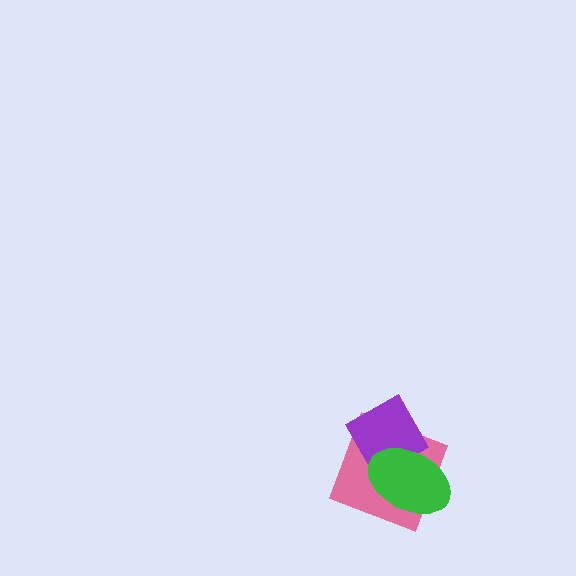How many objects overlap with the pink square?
2 objects overlap with the pink square.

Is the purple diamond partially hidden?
Yes, it is partially covered by another shape.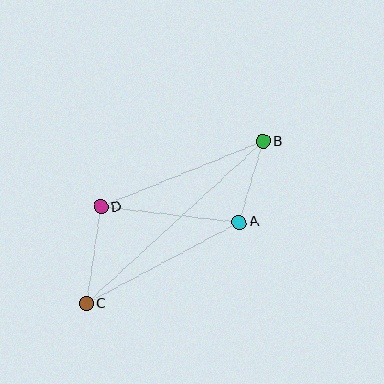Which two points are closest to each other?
Points A and B are closest to each other.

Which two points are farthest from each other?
Points B and C are farthest from each other.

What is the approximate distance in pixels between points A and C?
The distance between A and C is approximately 173 pixels.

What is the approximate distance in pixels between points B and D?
The distance between B and D is approximately 175 pixels.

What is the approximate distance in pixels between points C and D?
The distance between C and D is approximately 98 pixels.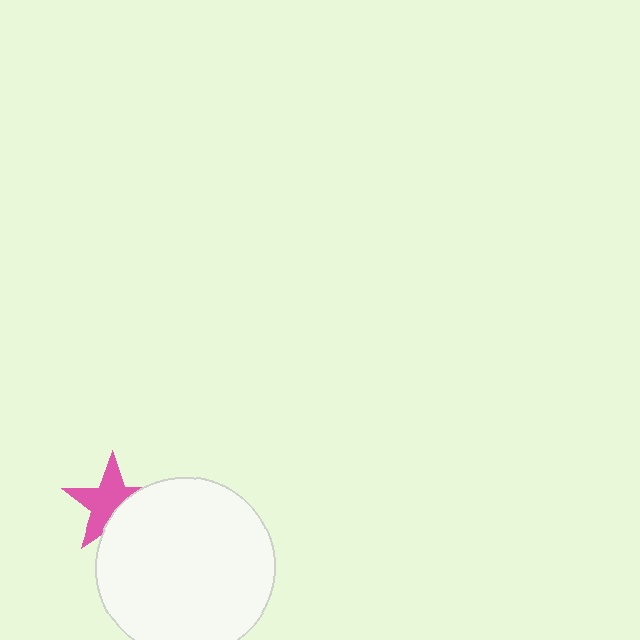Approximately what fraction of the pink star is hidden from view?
Roughly 36% of the pink star is hidden behind the white circle.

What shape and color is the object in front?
The object in front is a white circle.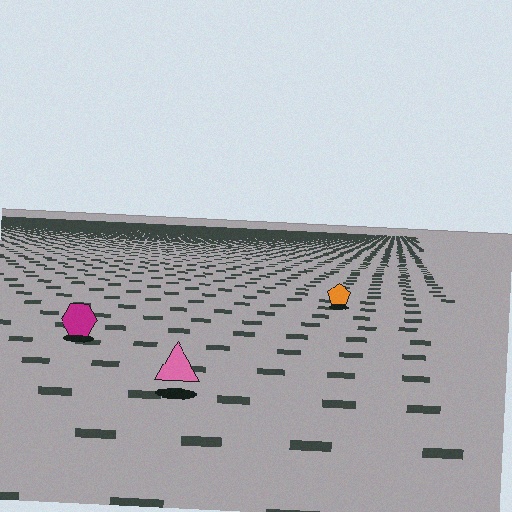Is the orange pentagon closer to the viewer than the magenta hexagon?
No. The magenta hexagon is closer — you can tell from the texture gradient: the ground texture is coarser near it.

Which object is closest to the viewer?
The pink triangle is closest. The texture marks near it are larger and more spread out.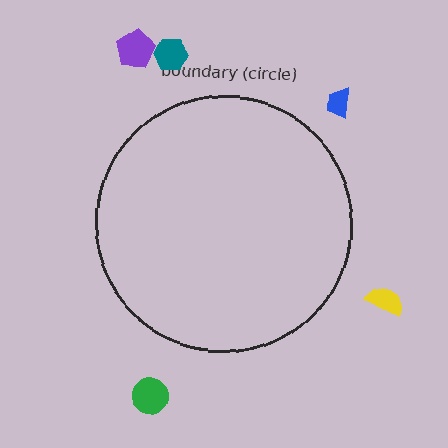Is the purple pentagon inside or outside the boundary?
Outside.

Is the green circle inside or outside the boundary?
Outside.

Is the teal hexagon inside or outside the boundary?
Outside.